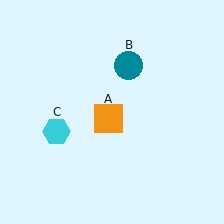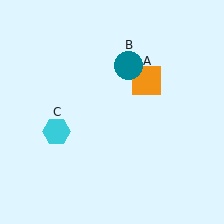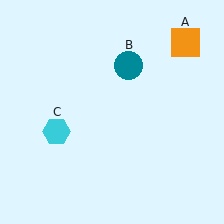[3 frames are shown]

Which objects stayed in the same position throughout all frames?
Teal circle (object B) and cyan hexagon (object C) remained stationary.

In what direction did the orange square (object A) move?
The orange square (object A) moved up and to the right.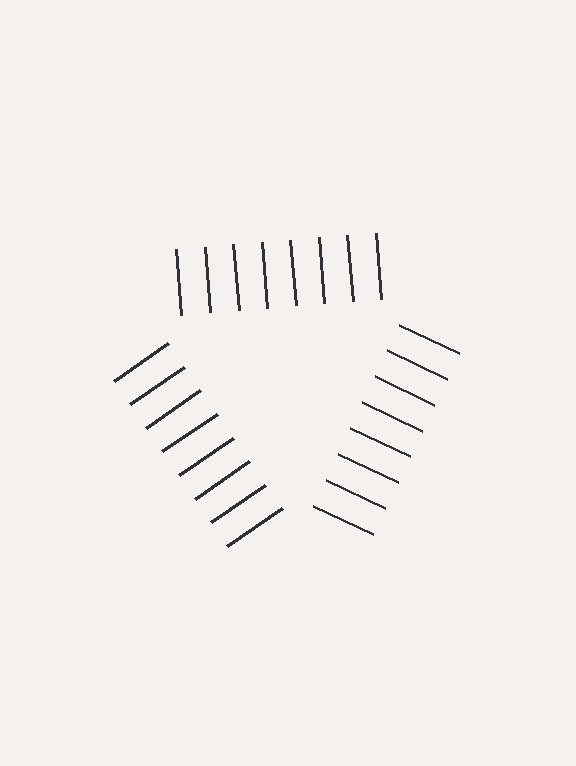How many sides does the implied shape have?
3 sides — the line-ends trace a triangle.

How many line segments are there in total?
24 — 8 along each of the 3 edges.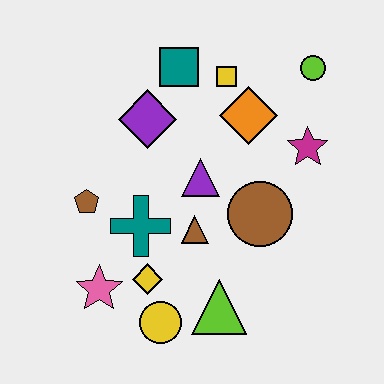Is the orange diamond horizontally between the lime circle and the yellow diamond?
Yes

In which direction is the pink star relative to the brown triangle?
The pink star is to the left of the brown triangle.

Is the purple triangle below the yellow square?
Yes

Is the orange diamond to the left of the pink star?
No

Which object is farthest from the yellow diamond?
The lime circle is farthest from the yellow diamond.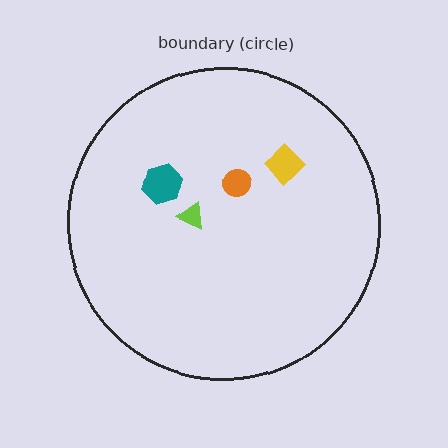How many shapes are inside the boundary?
4 inside, 0 outside.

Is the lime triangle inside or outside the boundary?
Inside.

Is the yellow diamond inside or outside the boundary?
Inside.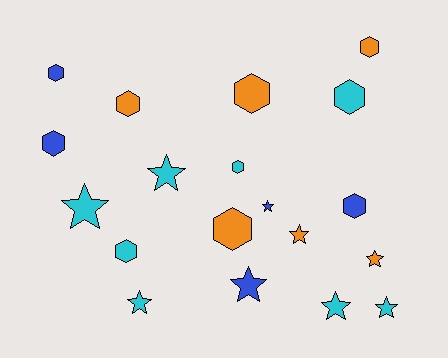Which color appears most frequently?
Cyan, with 8 objects.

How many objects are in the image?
There are 19 objects.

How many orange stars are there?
There are 2 orange stars.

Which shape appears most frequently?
Hexagon, with 10 objects.